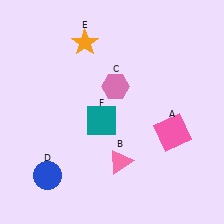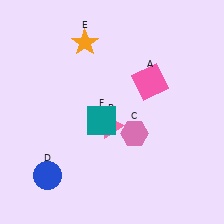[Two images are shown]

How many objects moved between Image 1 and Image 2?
3 objects moved between the two images.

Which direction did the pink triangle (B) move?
The pink triangle (B) moved up.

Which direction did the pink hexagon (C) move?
The pink hexagon (C) moved down.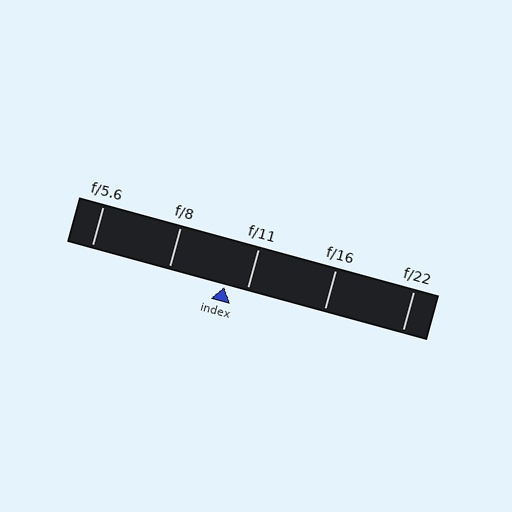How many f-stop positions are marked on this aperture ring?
There are 5 f-stop positions marked.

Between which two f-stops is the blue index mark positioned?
The index mark is between f/8 and f/11.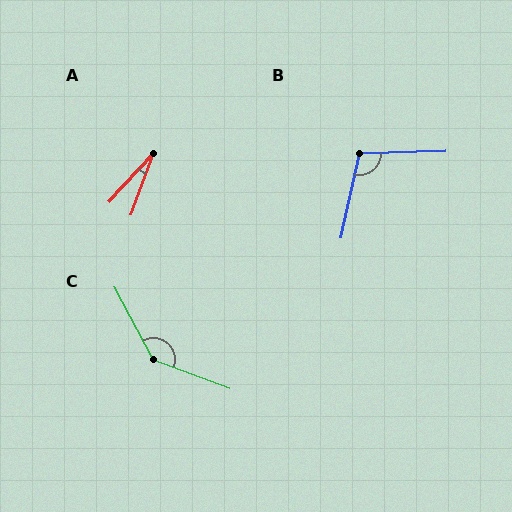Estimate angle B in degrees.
Approximately 104 degrees.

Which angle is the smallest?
A, at approximately 22 degrees.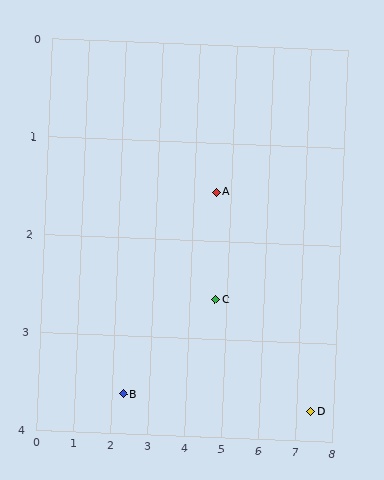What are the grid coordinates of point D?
Point D is at approximately (7.4, 3.7).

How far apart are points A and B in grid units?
Points A and B are about 3.1 grid units apart.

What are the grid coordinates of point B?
Point B is at approximately (2.3, 3.6).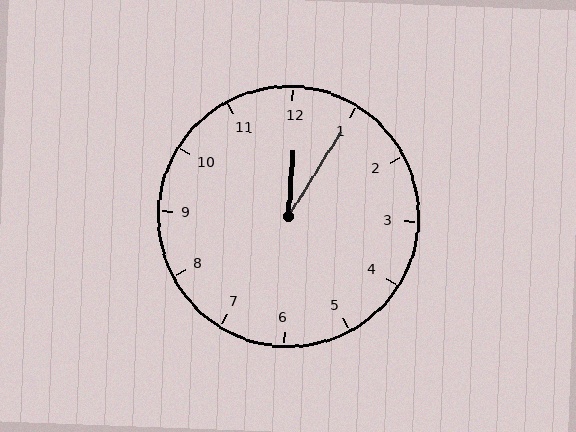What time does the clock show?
12:05.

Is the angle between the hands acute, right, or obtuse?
It is acute.